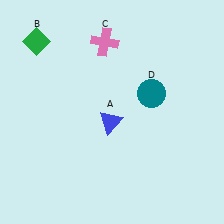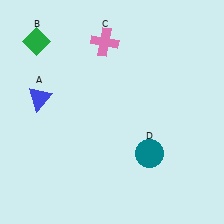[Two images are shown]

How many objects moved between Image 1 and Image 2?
2 objects moved between the two images.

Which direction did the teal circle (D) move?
The teal circle (D) moved down.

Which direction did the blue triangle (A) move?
The blue triangle (A) moved left.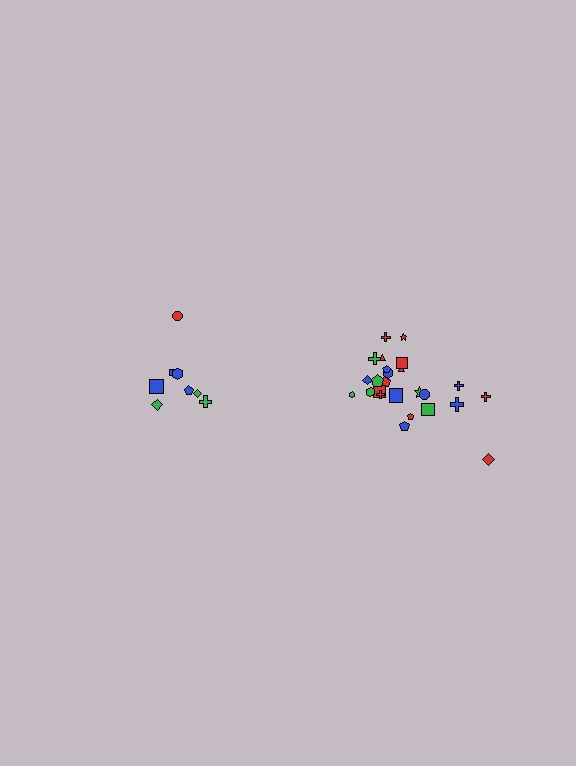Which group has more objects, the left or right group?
The right group.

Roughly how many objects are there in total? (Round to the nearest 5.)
Roughly 35 objects in total.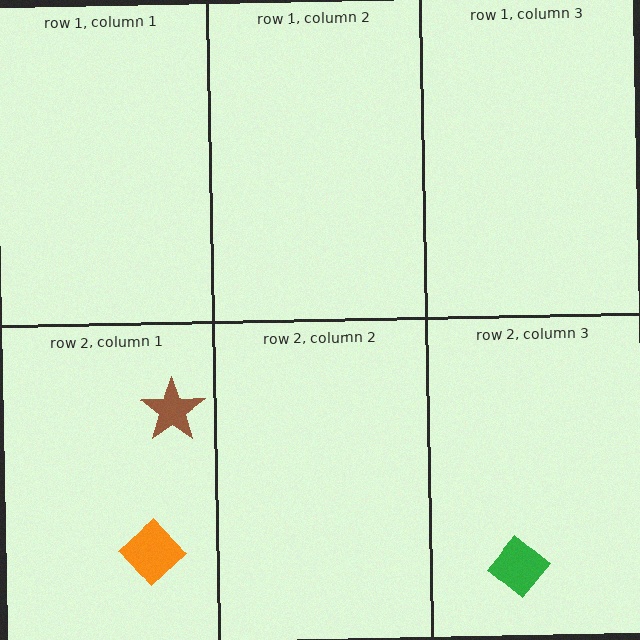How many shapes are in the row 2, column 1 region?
2.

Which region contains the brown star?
The row 2, column 1 region.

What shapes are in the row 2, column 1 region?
The brown star, the orange diamond.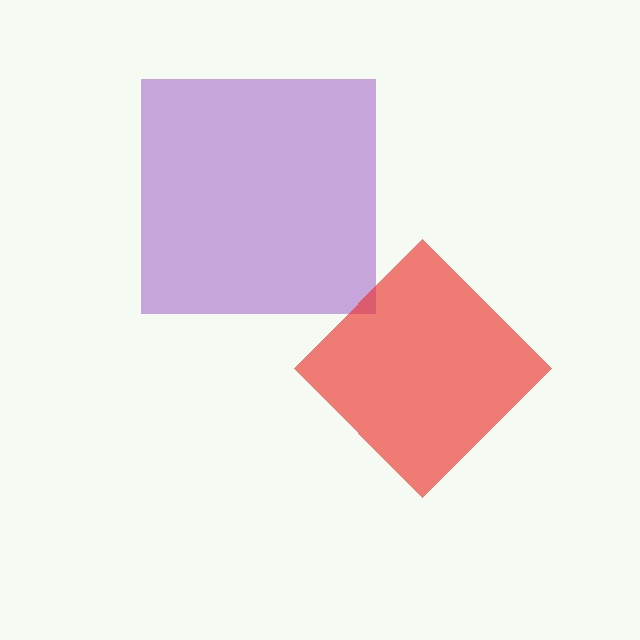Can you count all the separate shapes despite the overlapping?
Yes, there are 2 separate shapes.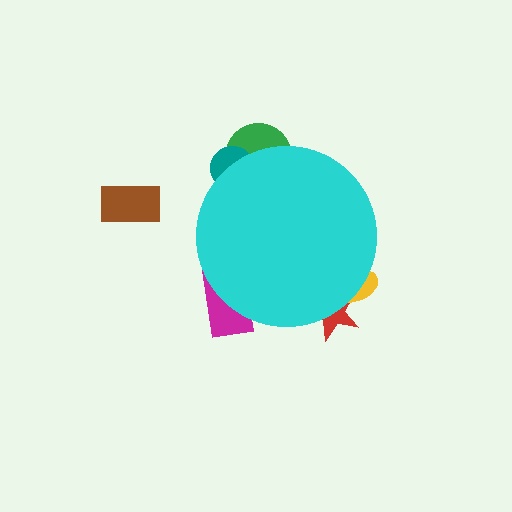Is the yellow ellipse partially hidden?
Yes, the yellow ellipse is partially hidden behind the cyan circle.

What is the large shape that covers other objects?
A cyan circle.